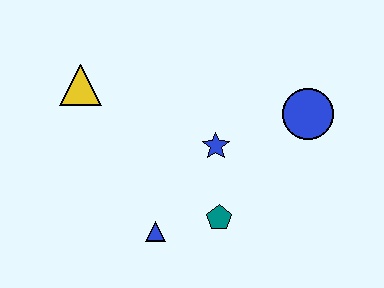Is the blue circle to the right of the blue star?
Yes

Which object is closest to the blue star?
The teal pentagon is closest to the blue star.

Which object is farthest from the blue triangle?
The blue circle is farthest from the blue triangle.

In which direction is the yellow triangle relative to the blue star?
The yellow triangle is to the left of the blue star.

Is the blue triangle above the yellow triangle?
No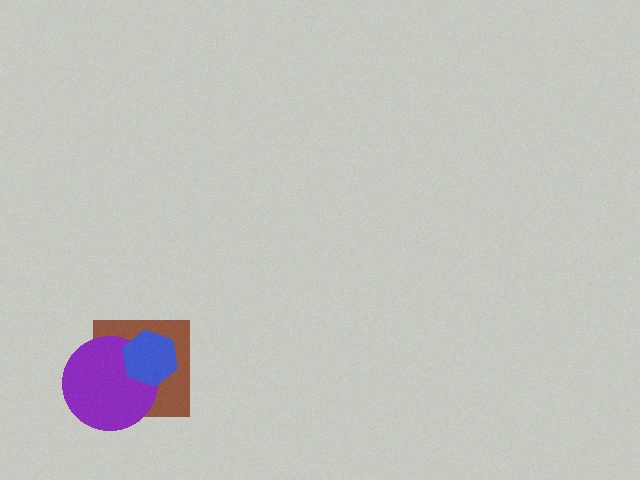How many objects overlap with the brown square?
2 objects overlap with the brown square.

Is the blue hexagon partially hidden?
No, no other shape covers it.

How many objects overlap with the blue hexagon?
2 objects overlap with the blue hexagon.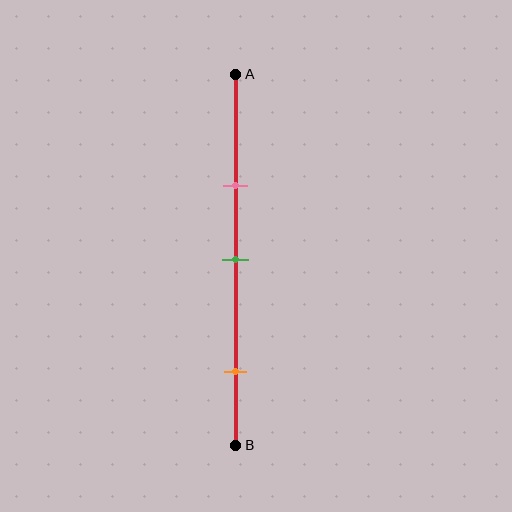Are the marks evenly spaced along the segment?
No, the marks are not evenly spaced.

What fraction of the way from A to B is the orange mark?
The orange mark is approximately 80% (0.8) of the way from A to B.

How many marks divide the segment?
There are 3 marks dividing the segment.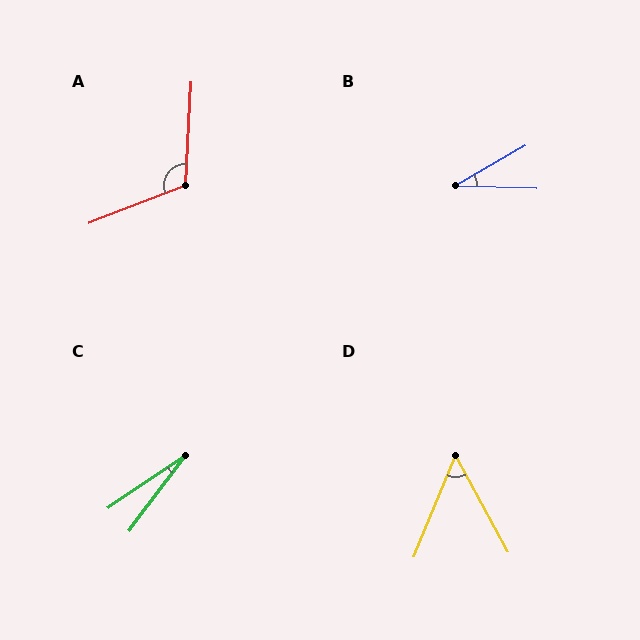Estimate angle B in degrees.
Approximately 32 degrees.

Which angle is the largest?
A, at approximately 114 degrees.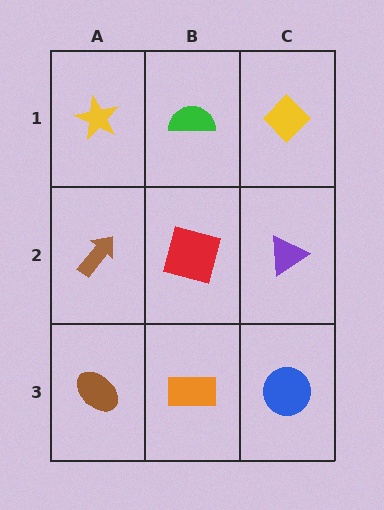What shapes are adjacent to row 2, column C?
A yellow diamond (row 1, column C), a blue circle (row 3, column C), a red square (row 2, column B).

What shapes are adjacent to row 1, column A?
A brown arrow (row 2, column A), a green semicircle (row 1, column B).